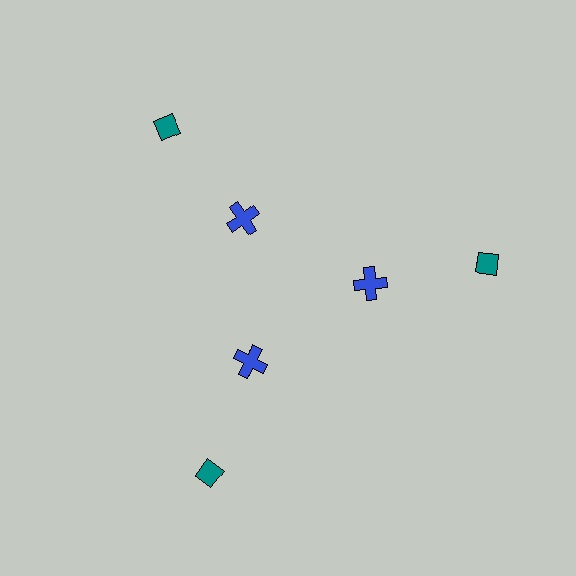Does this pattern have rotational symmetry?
Yes, this pattern has 3-fold rotational symmetry. It looks the same after rotating 120 degrees around the center.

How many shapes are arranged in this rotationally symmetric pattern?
There are 6 shapes, arranged in 3 groups of 2.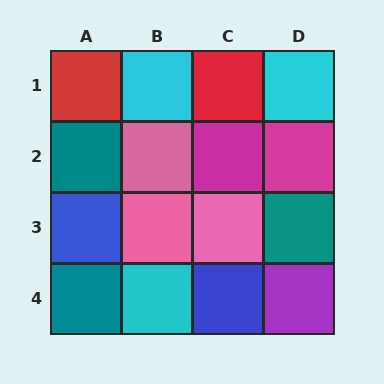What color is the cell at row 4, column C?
Blue.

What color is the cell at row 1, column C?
Red.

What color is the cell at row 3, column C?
Pink.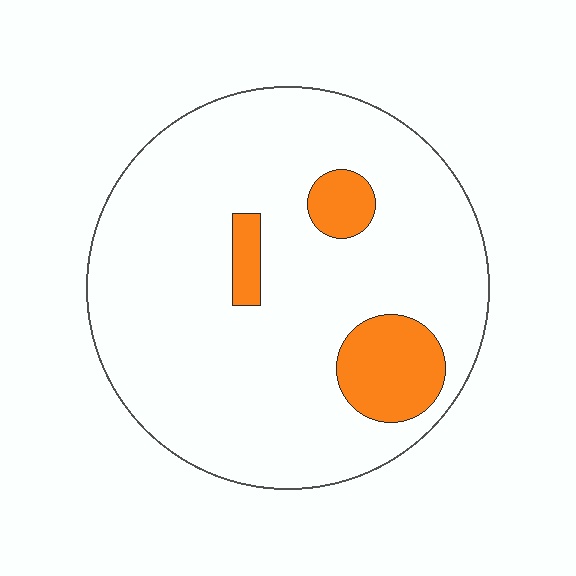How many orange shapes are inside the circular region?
3.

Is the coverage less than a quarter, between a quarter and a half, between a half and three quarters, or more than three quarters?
Less than a quarter.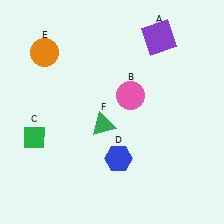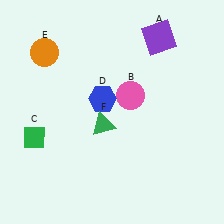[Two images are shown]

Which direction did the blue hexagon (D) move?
The blue hexagon (D) moved up.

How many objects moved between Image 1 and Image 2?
1 object moved between the two images.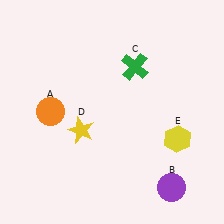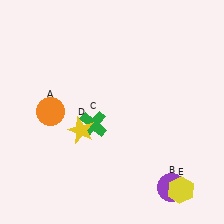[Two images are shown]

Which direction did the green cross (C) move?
The green cross (C) moved down.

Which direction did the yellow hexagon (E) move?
The yellow hexagon (E) moved down.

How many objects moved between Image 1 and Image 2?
2 objects moved between the two images.